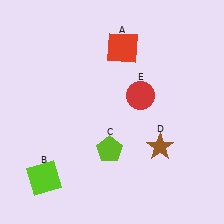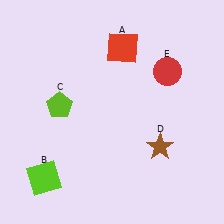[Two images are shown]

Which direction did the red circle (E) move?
The red circle (E) moved right.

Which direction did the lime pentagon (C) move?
The lime pentagon (C) moved left.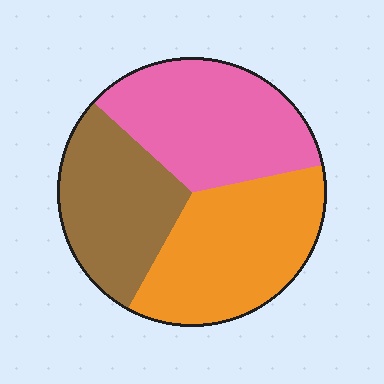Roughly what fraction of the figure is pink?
Pink covers roughly 35% of the figure.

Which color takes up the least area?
Brown, at roughly 30%.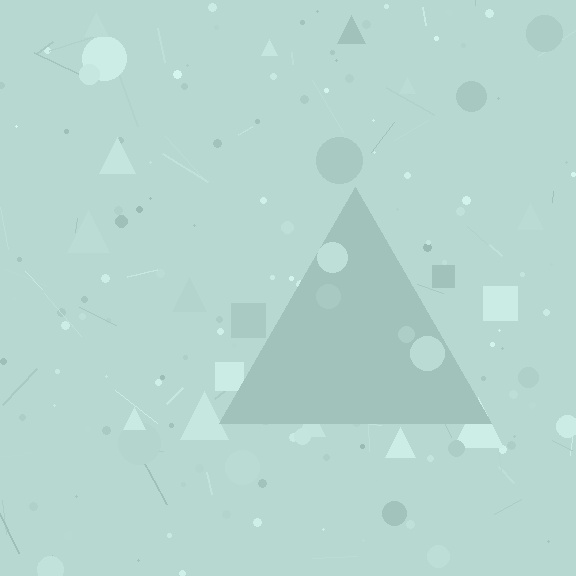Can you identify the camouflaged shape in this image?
The camouflaged shape is a triangle.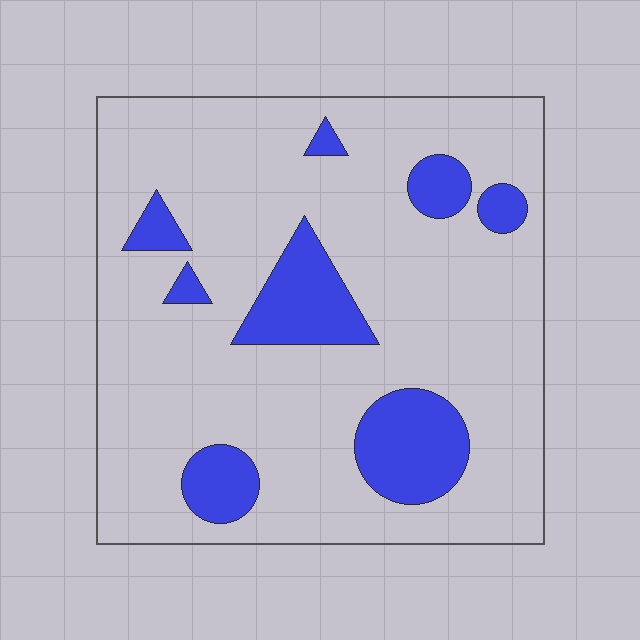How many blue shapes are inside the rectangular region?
8.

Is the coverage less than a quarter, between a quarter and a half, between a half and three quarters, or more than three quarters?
Less than a quarter.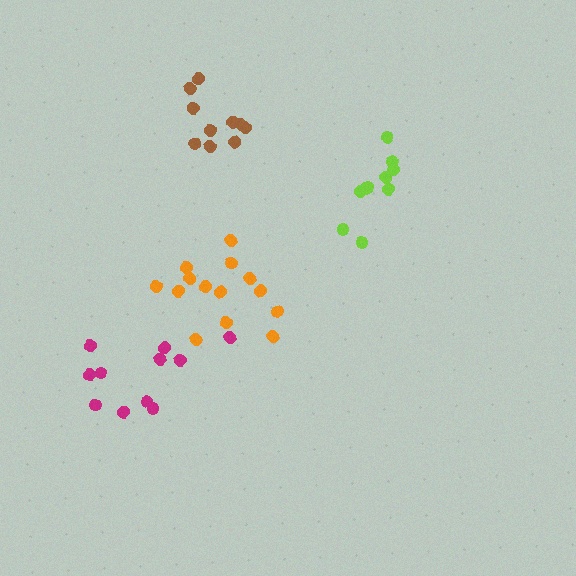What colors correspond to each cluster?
The clusters are colored: lime, magenta, orange, brown.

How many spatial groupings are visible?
There are 4 spatial groupings.